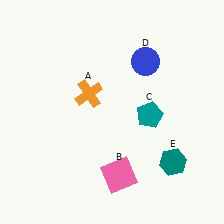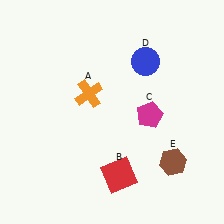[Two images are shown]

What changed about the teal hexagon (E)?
In Image 1, E is teal. In Image 2, it changed to brown.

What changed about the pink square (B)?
In Image 1, B is pink. In Image 2, it changed to red.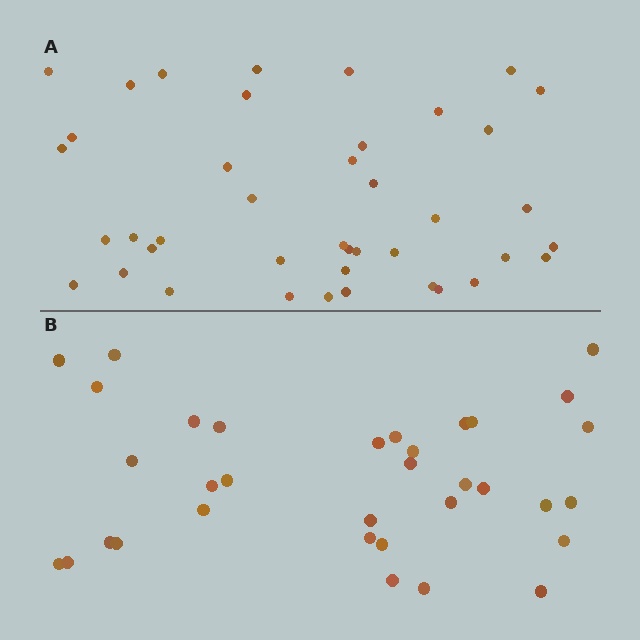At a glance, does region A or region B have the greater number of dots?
Region A (the top region) has more dots.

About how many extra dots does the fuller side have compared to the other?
Region A has roughly 8 or so more dots than region B.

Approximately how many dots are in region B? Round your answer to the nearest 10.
About 30 dots. (The exact count is 34, which rounds to 30.)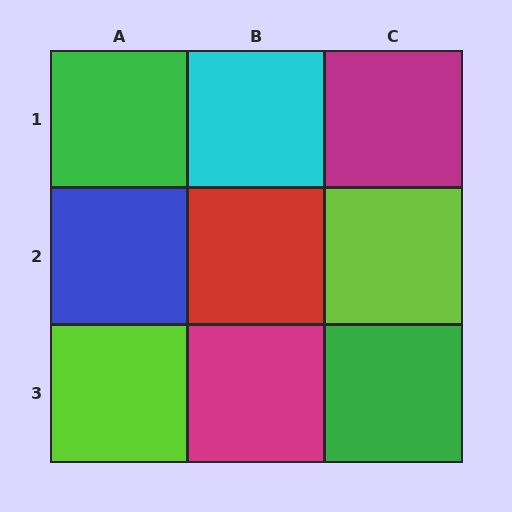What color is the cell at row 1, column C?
Magenta.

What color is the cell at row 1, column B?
Cyan.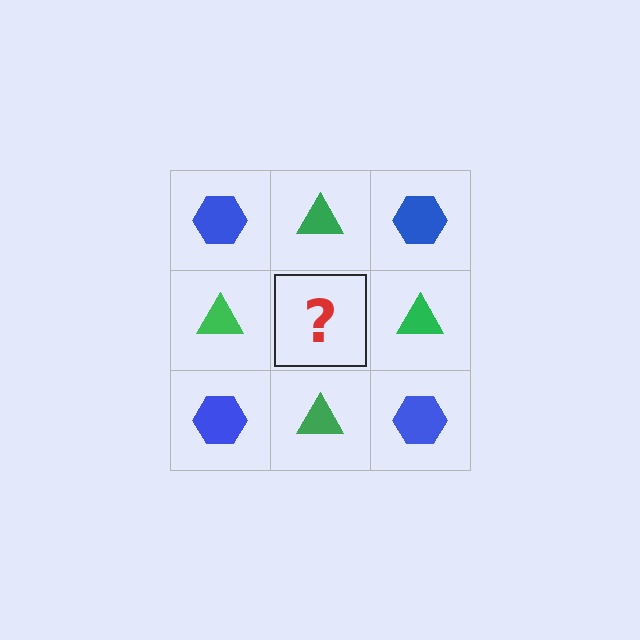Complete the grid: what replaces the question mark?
The question mark should be replaced with a blue hexagon.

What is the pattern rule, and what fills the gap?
The rule is that it alternates blue hexagon and green triangle in a checkerboard pattern. The gap should be filled with a blue hexagon.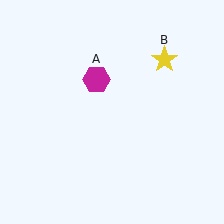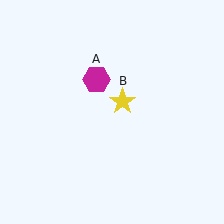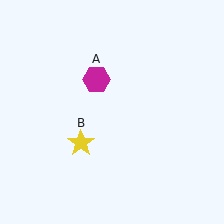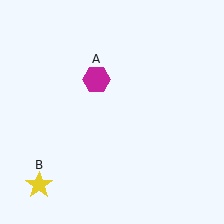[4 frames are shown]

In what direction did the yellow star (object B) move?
The yellow star (object B) moved down and to the left.